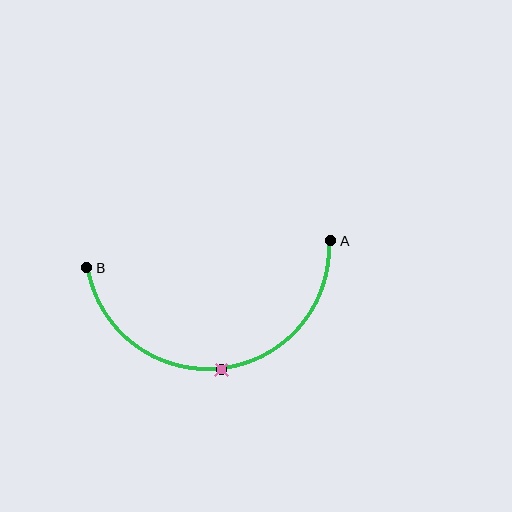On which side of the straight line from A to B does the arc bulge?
The arc bulges below the straight line connecting A and B.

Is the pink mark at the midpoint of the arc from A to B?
Yes. The pink mark lies on the arc at equal arc-length from both A and B — it is the arc midpoint.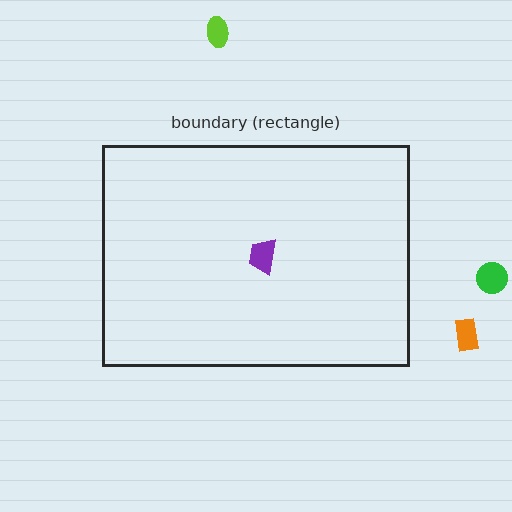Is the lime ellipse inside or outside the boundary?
Outside.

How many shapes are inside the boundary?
1 inside, 3 outside.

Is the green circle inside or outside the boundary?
Outside.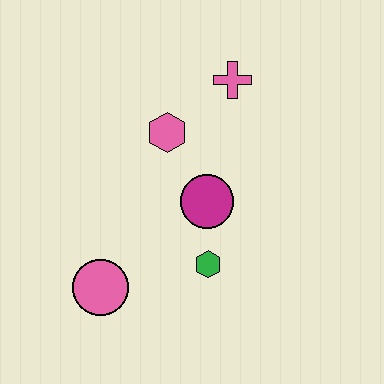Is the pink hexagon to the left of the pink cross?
Yes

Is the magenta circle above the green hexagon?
Yes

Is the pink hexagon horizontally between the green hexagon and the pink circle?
Yes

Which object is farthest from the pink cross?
The pink circle is farthest from the pink cross.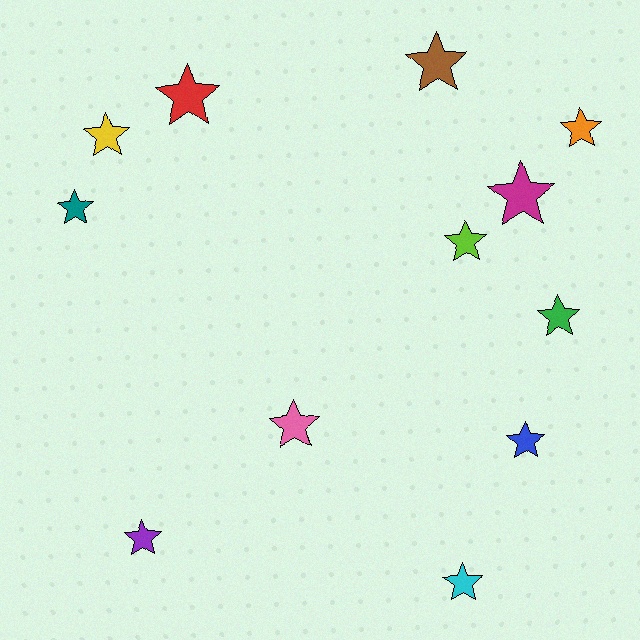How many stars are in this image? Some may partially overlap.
There are 12 stars.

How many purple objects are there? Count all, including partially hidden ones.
There is 1 purple object.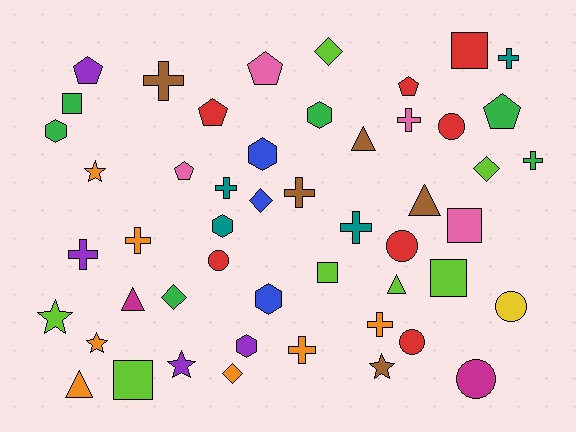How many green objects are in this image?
There are 6 green objects.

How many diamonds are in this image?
There are 5 diamonds.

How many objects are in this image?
There are 50 objects.